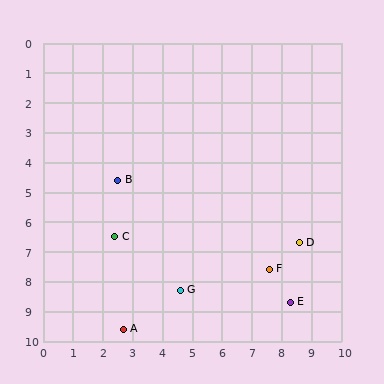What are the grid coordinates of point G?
Point G is at approximately (4.6, 8.3).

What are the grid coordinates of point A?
Point A is at approximately (2.7, 9.6).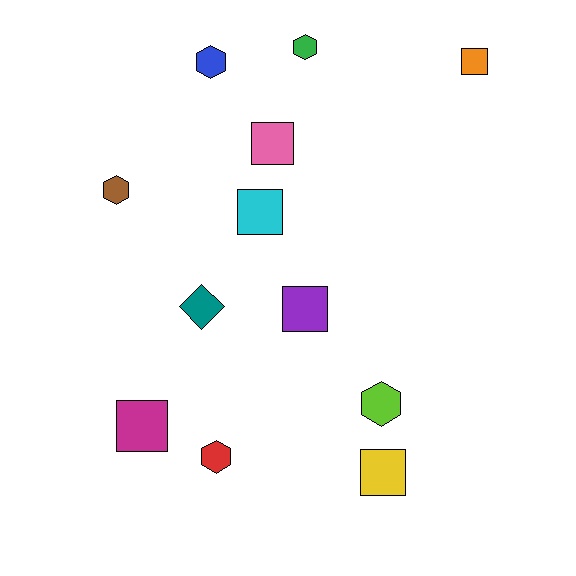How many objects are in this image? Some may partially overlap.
There are 12 objects.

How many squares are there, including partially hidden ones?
There are 6 squares.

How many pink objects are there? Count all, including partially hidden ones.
There is 1 pink object.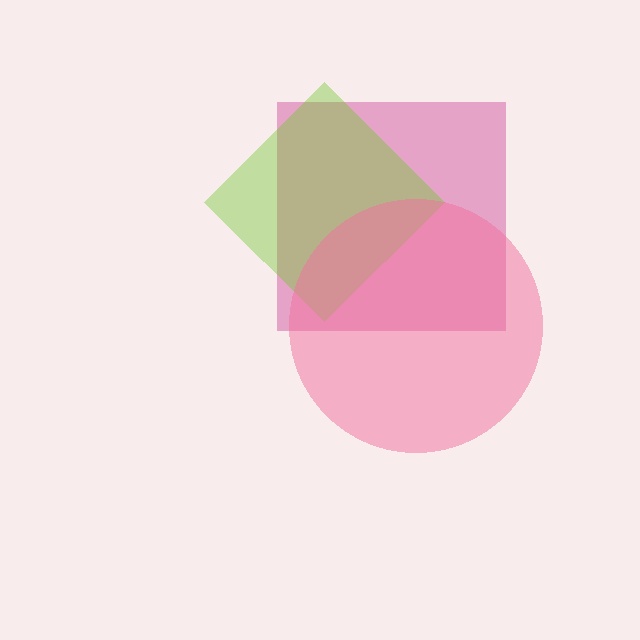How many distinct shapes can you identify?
There are 3 distinct shapes: a magenta square, a lime diamond, a pink circle.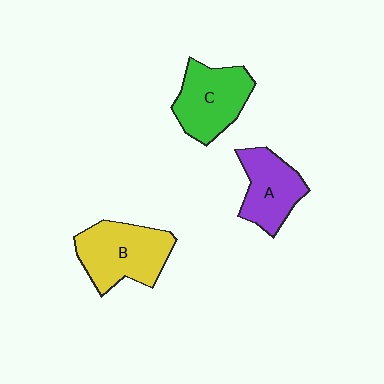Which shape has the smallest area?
Shape A (purple).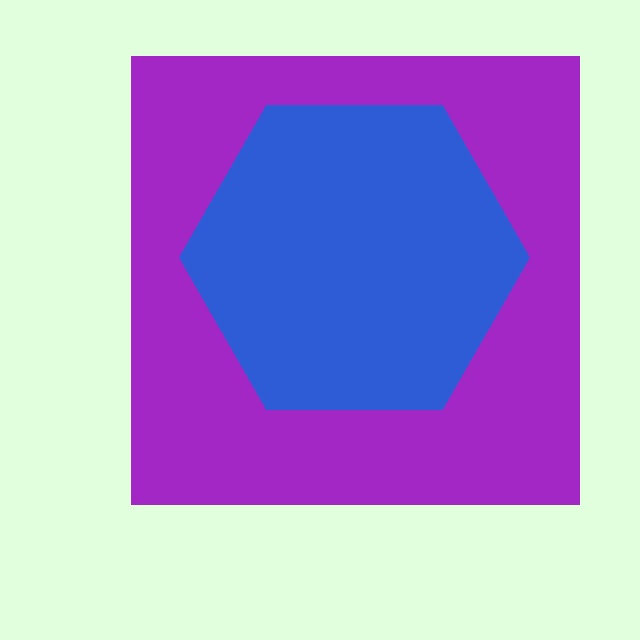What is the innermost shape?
The blue hexagon.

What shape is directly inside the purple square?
The blue hexagon.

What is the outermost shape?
The purple square.